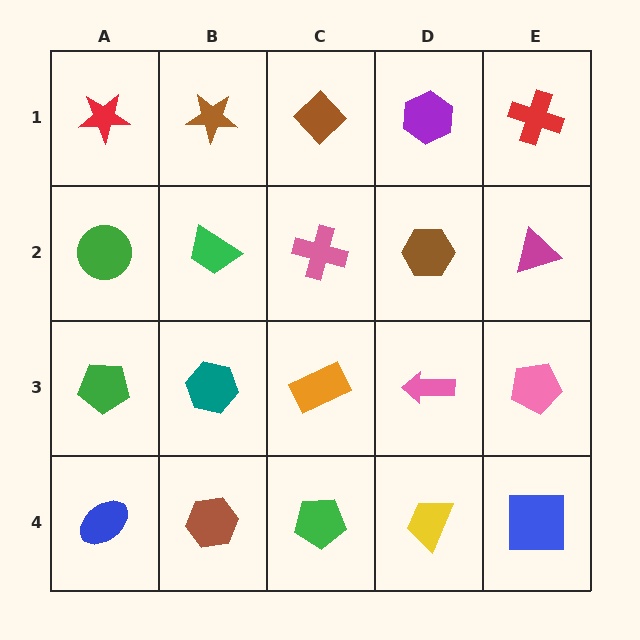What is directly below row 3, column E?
A blue square.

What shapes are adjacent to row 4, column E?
A pink pentagon (row 3, column E), a yellow trapezoid (row 4, column D).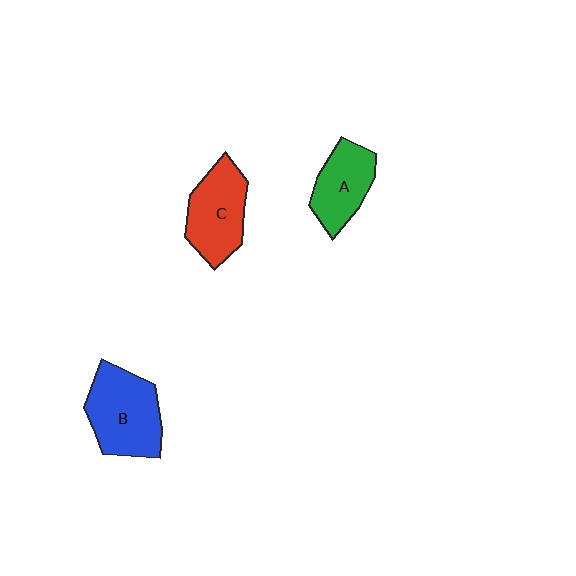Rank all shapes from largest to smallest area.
From largest to smallest: B (blue), C (red), A (green).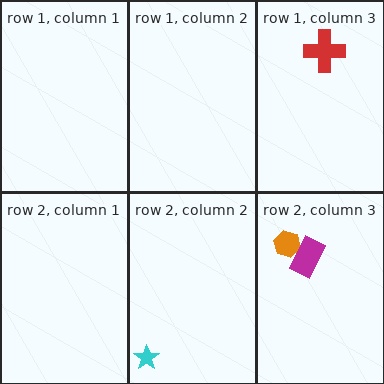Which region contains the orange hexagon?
The row 2, column 3 region.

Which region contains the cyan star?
The row 2, column 2 region.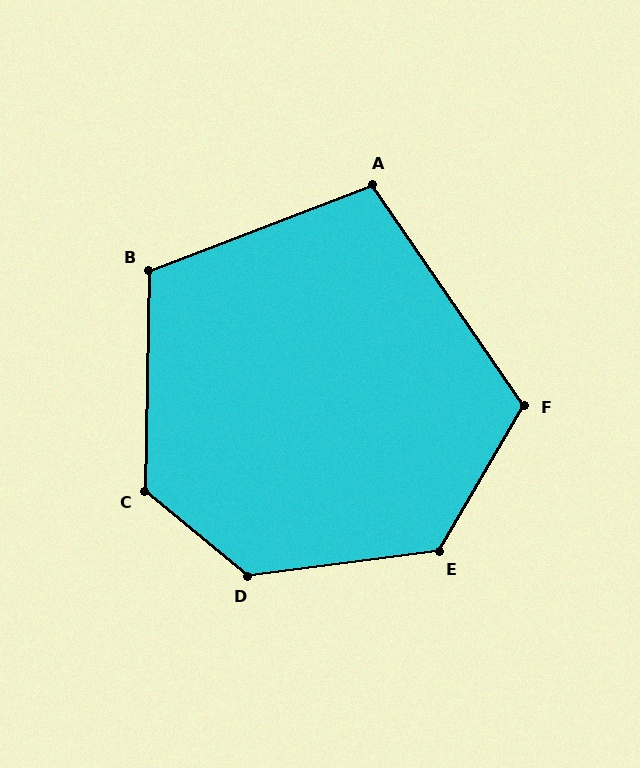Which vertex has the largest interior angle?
D, at approximately 133 degrees.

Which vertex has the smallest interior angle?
A, at approximately 104 degrees.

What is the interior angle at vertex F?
Approximately 115 degrees (obtuse).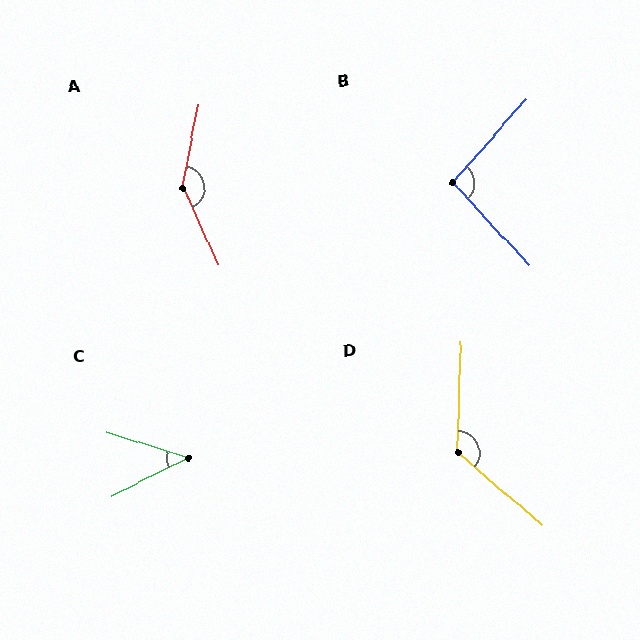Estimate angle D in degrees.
Approximately 129 degrees.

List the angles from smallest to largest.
C (44°), B (96°), D (129°), A (144°).